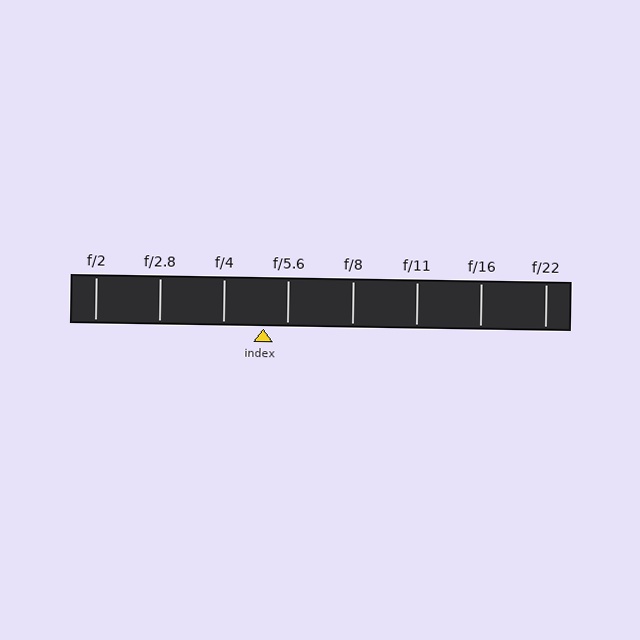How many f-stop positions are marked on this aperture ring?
There are 8 f-stop positions marked.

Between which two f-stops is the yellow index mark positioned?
The index mark is between f/4 and f/5.6.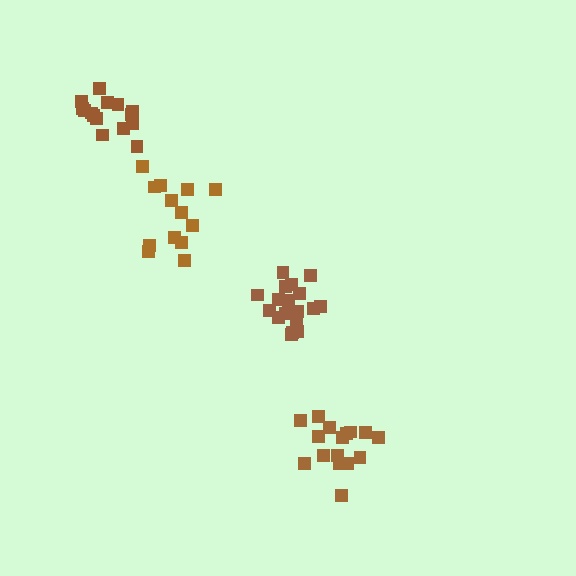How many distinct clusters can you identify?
There are 4 distinct clusters.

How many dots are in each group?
Group 1: 13 dots, Group 2: 18 dots, Group 3: 15 dots, Group 4: 16 dots (62 total).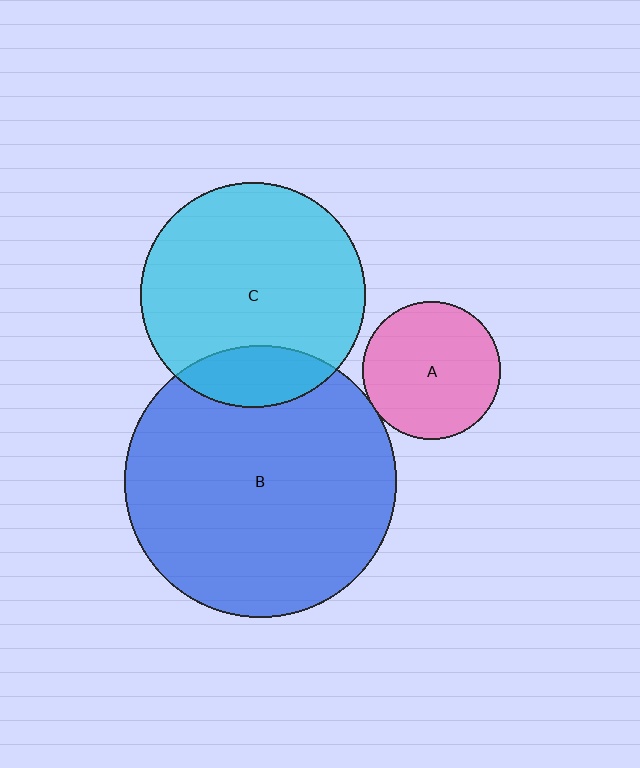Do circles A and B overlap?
Yes.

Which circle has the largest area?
Circle B (blue).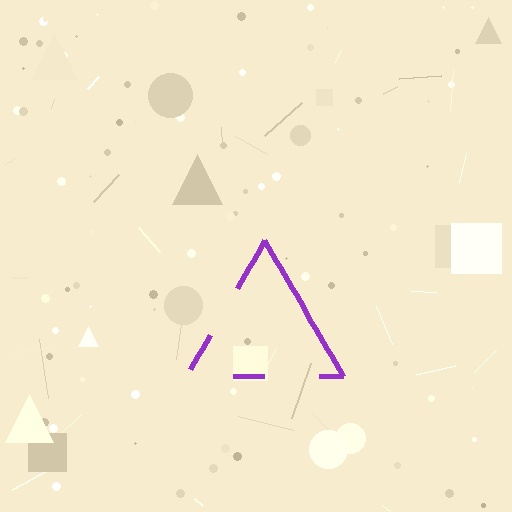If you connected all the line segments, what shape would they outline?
They would outline a triangle.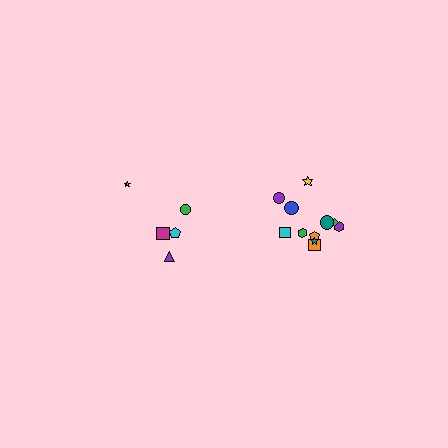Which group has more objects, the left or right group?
The right group.